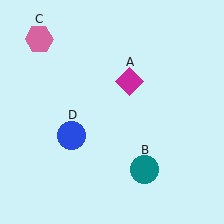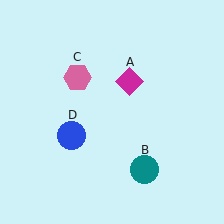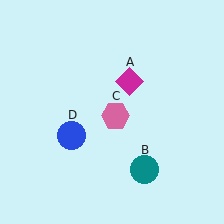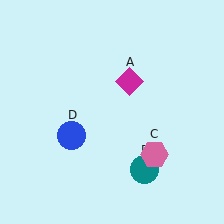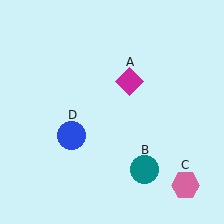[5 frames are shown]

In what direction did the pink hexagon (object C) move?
The pink hexagon (object C) moved down and to the right.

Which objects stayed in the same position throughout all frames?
Magenta diamond (object A) and teal circle (object B) and blue circle (object D) remained stationary.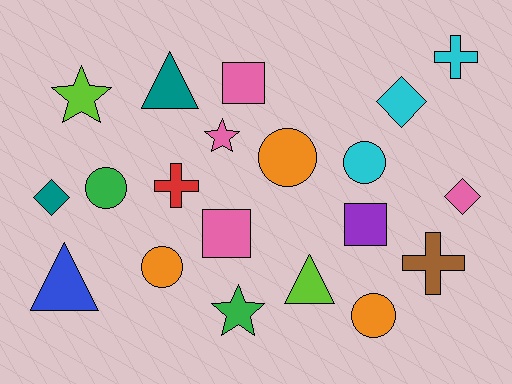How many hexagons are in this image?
There are no hexagons.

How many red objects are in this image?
There is 1 red object.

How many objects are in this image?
There are 20 objects.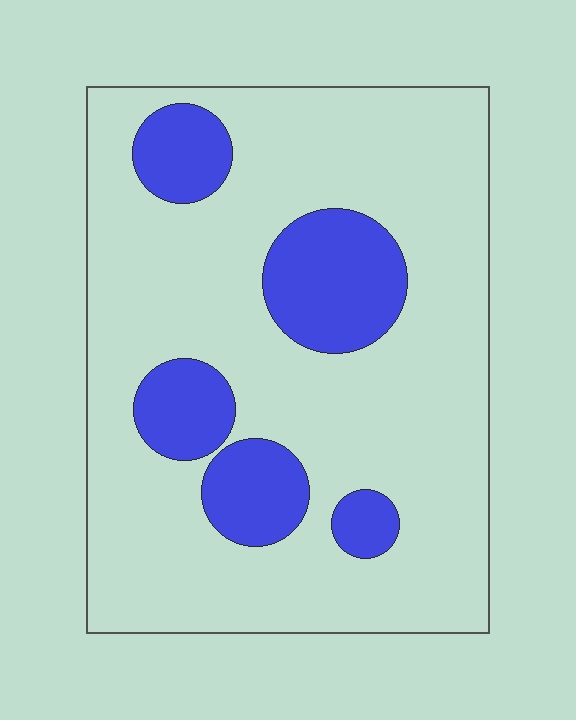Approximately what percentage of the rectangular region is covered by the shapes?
Approximately 20%.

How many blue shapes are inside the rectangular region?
5.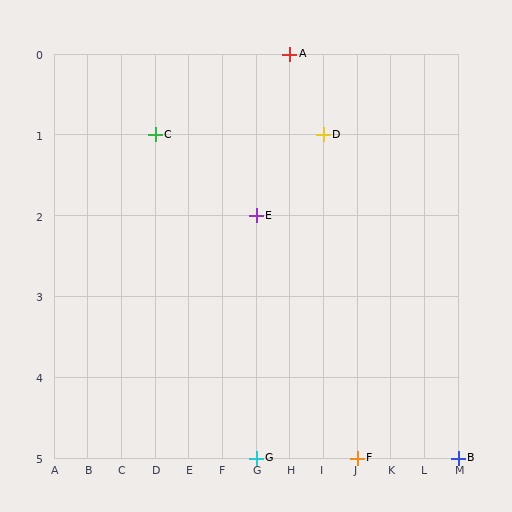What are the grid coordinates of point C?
Point C is at grid coordinates (D, 1).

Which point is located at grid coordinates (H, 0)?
Point A is at (H, 0).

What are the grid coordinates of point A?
Point A is at grid coordinates (H, 0).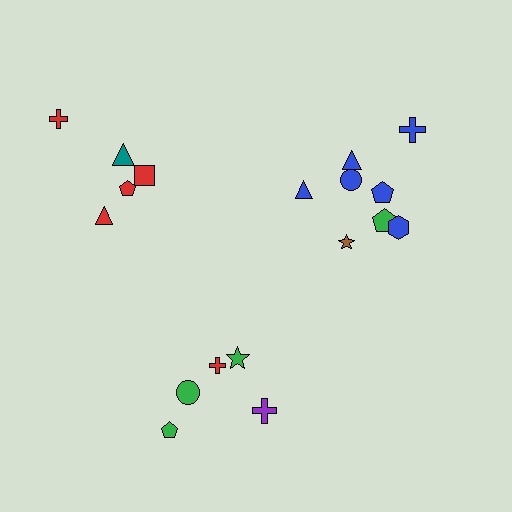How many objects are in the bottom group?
There are 5 objects.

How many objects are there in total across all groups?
There are 18 objects.